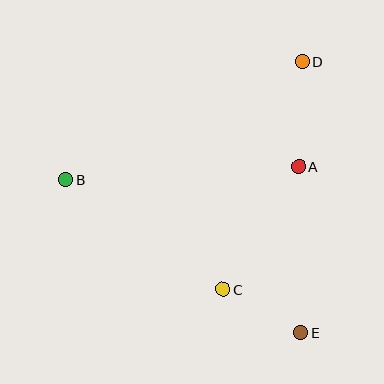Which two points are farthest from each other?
Points B and E are farthest from each other.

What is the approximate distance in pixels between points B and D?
The distance between B and D is approximately 264 pixels.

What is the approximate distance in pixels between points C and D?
The distance between C and D is approximately 241 pixels.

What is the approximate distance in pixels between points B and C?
The distance between B and C is approximately 192 pixels.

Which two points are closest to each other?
Points C and E are closest to each other.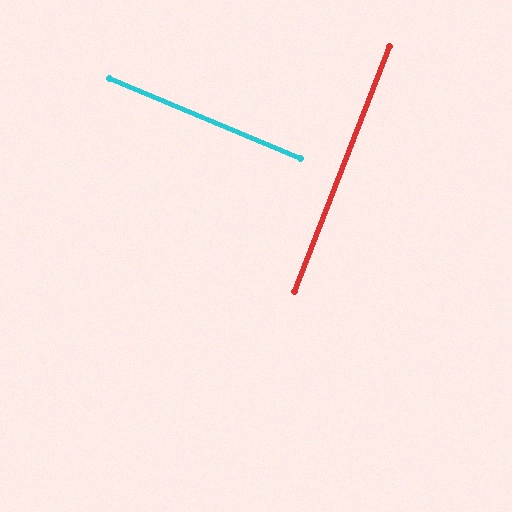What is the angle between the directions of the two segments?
Approximately 88 degrees.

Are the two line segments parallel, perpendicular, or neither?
Perpendicular — they meet at approximately 88°.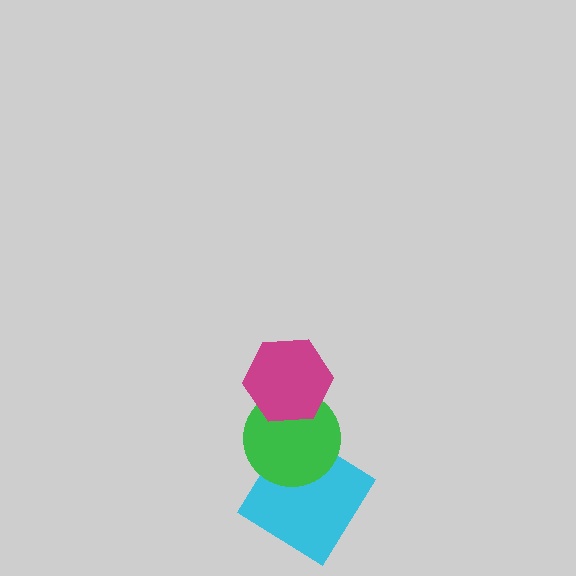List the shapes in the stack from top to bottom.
From top to bottom: the magenta hexagon, the green circle, the cyan diamond.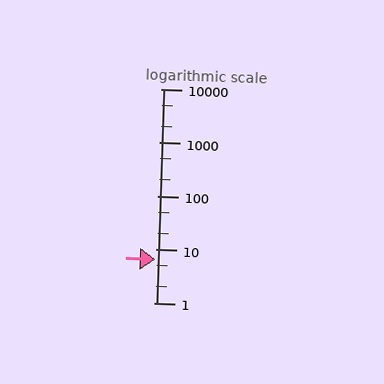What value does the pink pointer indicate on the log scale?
The pointer indicates approximately 6.5.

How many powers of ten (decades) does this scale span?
The scale spans 4 decades, from 1 to 10000.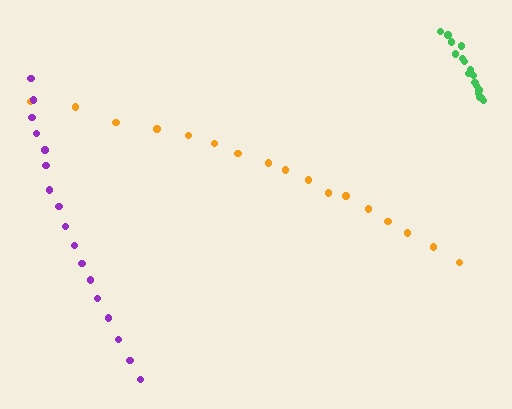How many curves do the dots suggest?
There are 3 distinct paths.